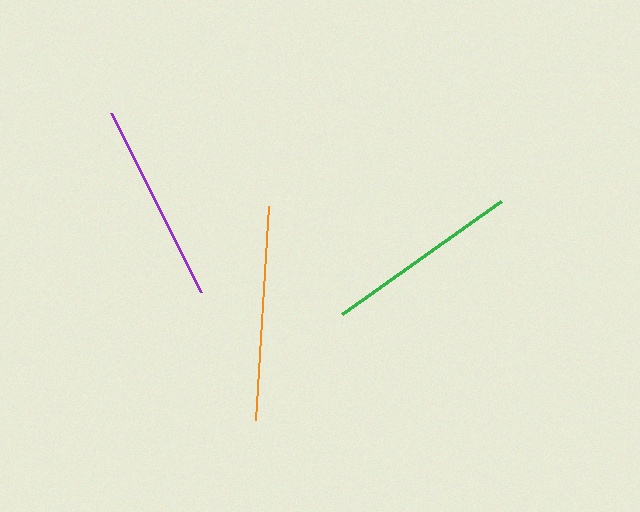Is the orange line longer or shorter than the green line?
The orange line is longer than the green line.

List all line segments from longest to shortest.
From longest to shortest: orange, purple, green.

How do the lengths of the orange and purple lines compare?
The orange and purple lines are approximately the same length.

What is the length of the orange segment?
The orange segment is approximately 215 pixels long.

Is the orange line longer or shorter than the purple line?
The orange line is longer than the purple line.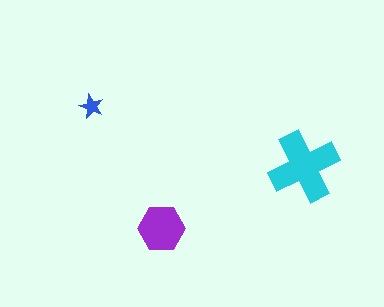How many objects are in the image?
There are 3 objects in the image.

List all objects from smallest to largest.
The blue star, the purple hexagon, the cyan cross.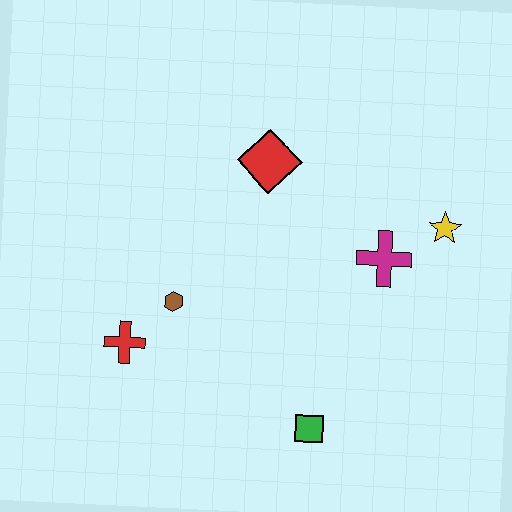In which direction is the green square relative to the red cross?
The green square is to the right of the red cross.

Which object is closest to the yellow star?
The magenta cross is closest to the yellow star.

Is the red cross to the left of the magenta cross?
Yes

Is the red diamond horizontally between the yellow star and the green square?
No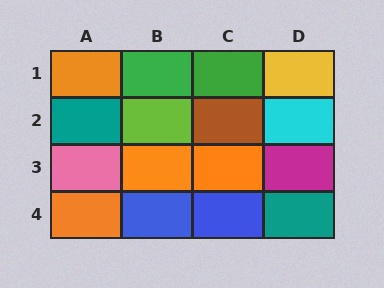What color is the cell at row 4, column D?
Teal.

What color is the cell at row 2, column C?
Brown.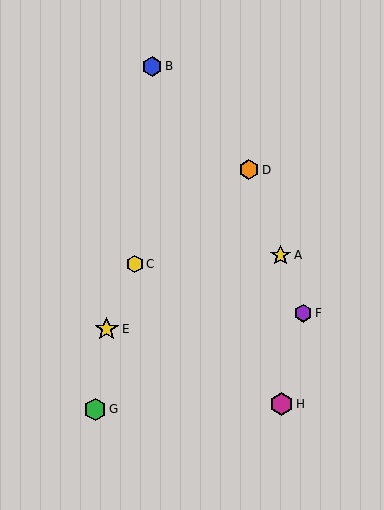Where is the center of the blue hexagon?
The center of the blue hexagon is at (152, 66).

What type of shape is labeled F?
Shape F is a purple hexagon.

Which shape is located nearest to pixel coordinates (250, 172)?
The orange hexagon (labeled D) at (249, 170) is nearest to that location.